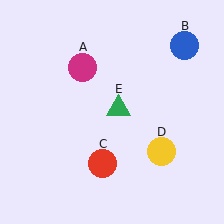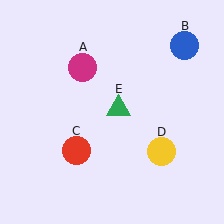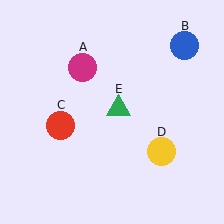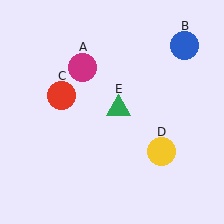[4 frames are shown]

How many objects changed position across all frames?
1 object changed position: red circle (object C).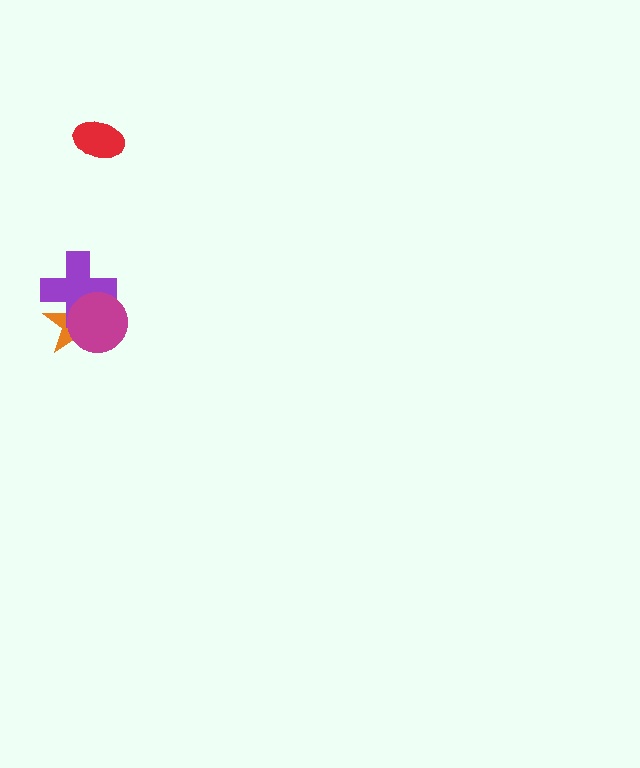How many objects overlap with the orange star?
2 objects overlap with the orange star.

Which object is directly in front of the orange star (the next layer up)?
The purple cross is directly in front of the orange star.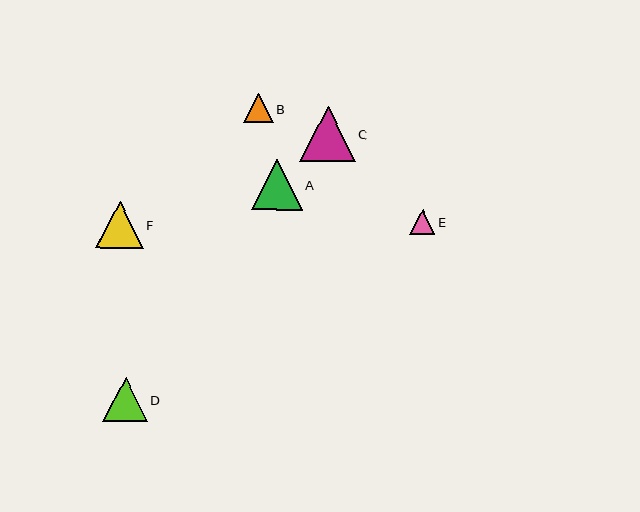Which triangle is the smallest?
Triangle E is the smallest with a size of approximately 25 pixels.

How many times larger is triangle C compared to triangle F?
Triangle C is approximately 1.2 times the size of triangle F.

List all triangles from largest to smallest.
From largest to smallest: C, A, F, D, B, E.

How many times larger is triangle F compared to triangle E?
Triangle F is approximately 1.9 times the size of triangle E.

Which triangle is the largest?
Triangle C is the largest with a size of approximately 56 pixels.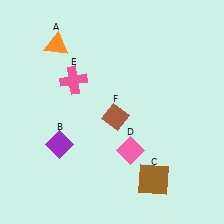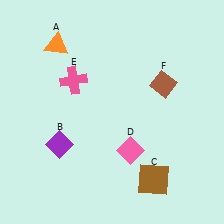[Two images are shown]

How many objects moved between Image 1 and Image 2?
1 object moved between the two images.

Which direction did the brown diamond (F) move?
The brown diamond (F) moved right.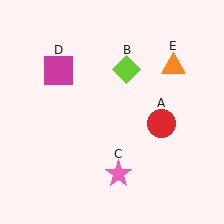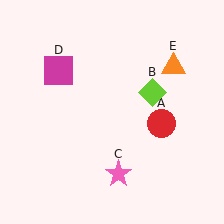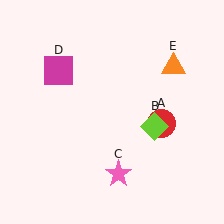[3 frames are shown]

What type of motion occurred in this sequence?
The lime diamond (object B) rotated clockwise around the center of the scene.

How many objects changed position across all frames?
1 object changed position: lime diamond (object B).